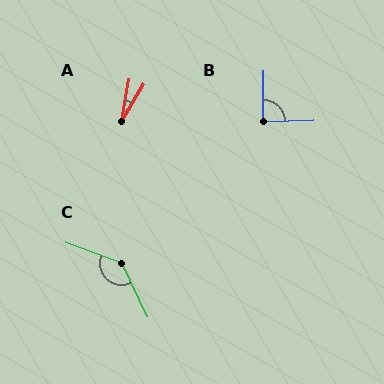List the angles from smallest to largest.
A (21°), B (88°), C (135°).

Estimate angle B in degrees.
Approximately 88 degrees.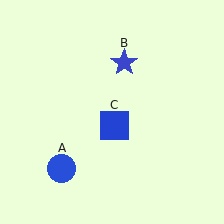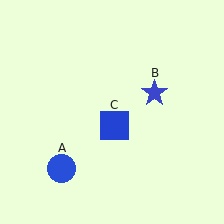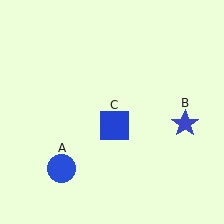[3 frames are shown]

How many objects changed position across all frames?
1 object changed position: blue star (object B).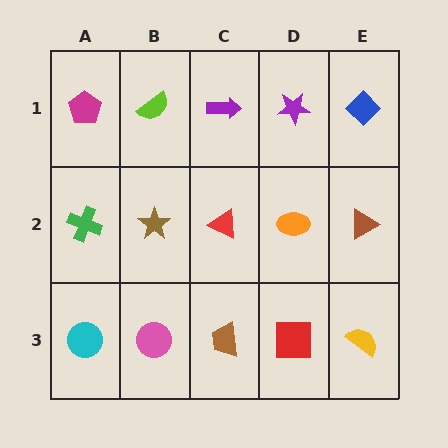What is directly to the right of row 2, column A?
A brown star.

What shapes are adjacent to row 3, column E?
A brown triangle (row 2, column E), a red square (row 3, column D).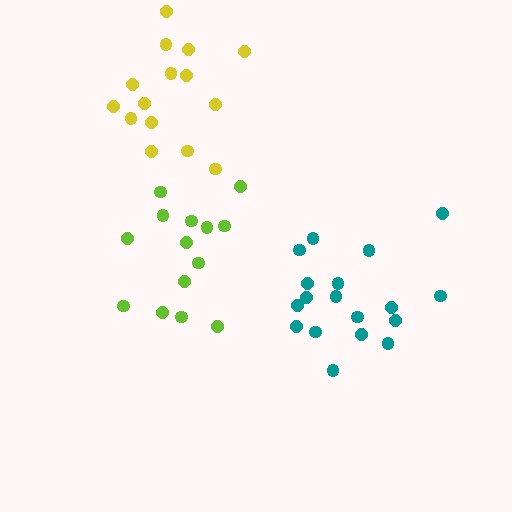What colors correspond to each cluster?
The clusters are colored: teal, lime, yellow.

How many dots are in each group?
Group 1: 18 dots, Group 2: 14 dots, Group 3: 15 dots (47 total).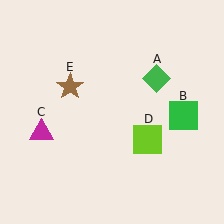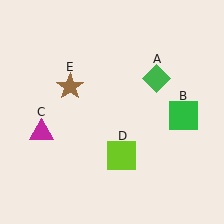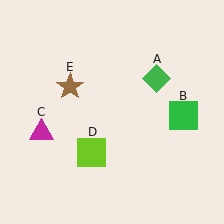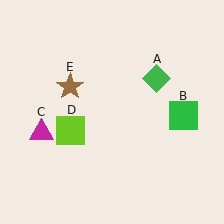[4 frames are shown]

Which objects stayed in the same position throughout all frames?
Green diamond (object A) and green square (object B) and magenta triangle (object C) and brown star (object E) remained stationary.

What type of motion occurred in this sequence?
The lime square (object D) rotated clockwise around the center of the scene.